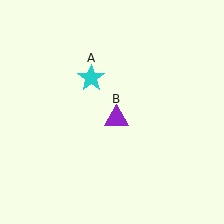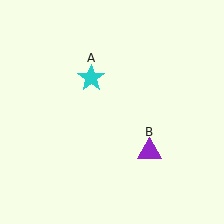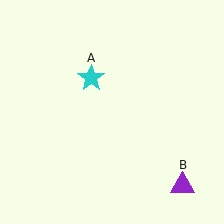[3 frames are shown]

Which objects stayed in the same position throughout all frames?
Cyan star (object A) remained stationary.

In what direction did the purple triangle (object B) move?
The purple triangle (object B) moved down and to the right.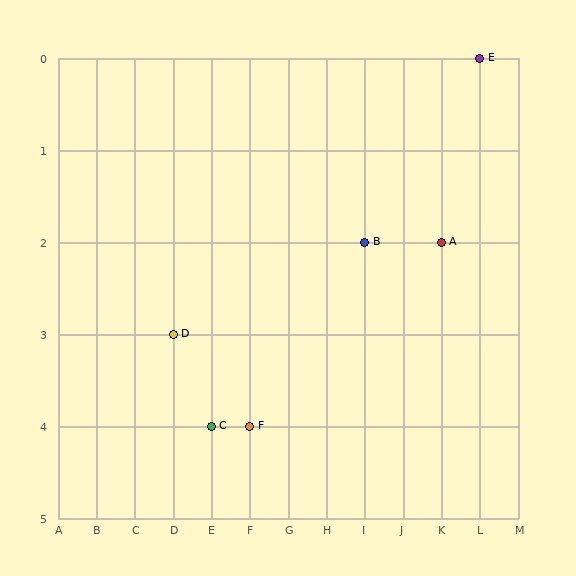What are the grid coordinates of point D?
Point D is at grid coordinates (D, 3).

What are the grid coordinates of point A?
Point A is at grid coordinates (K, 2).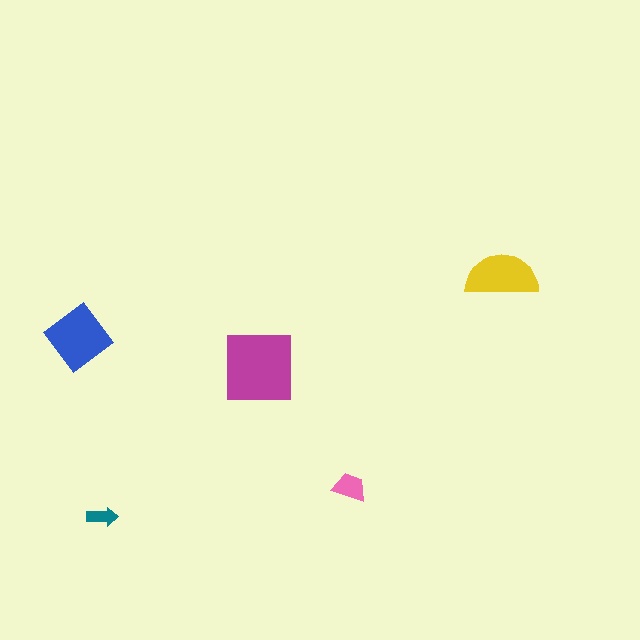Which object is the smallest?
The teal arrow.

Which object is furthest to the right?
The yellow semicircle is rightmost.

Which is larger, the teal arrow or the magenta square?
The magenta square.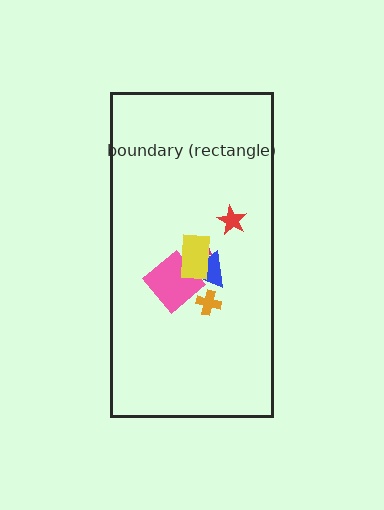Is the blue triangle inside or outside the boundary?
Inside.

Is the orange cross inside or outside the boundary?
Inside.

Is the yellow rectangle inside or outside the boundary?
Inside.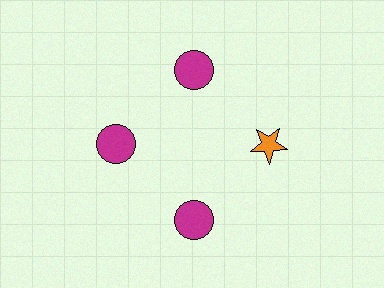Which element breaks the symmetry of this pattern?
The orange star at roughly the 3 o'clock position breaks the symmetry. All other shapes are magenta circles.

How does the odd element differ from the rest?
It differs in both color (orange instead of magenta) and shape (star instead of circle).